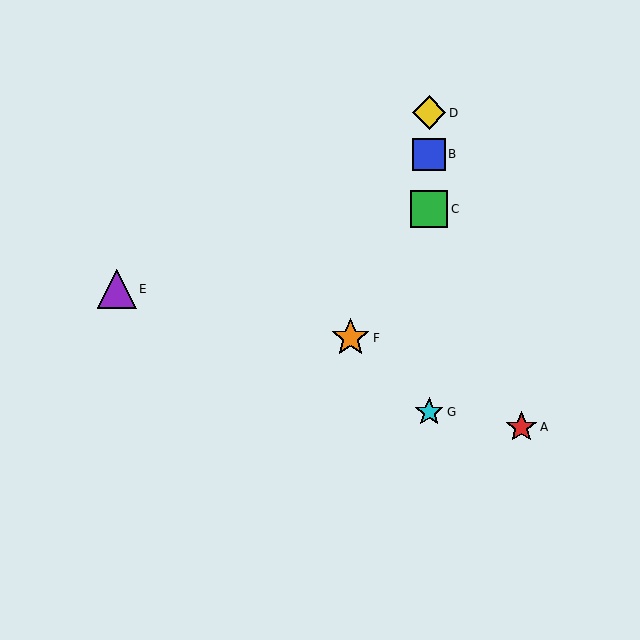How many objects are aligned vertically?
4 objects (B, C, D, G) are aligned vertically.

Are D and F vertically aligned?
No, D is at x≈429 and F is at x≈350.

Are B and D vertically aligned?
Yes, both are at x≈429.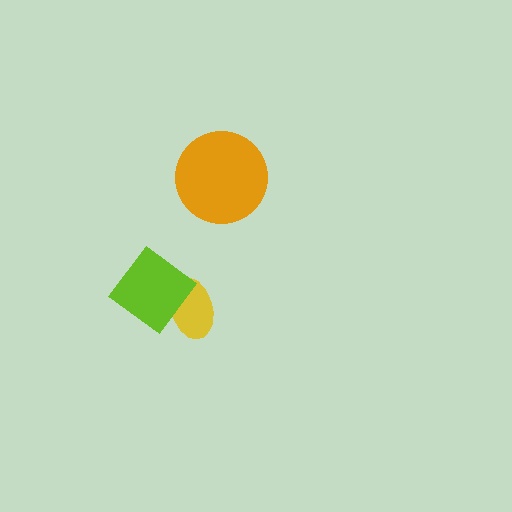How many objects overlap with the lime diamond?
1 object overlaps with the lime diamond.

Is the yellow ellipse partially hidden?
Yes, it is partially covered by another shape.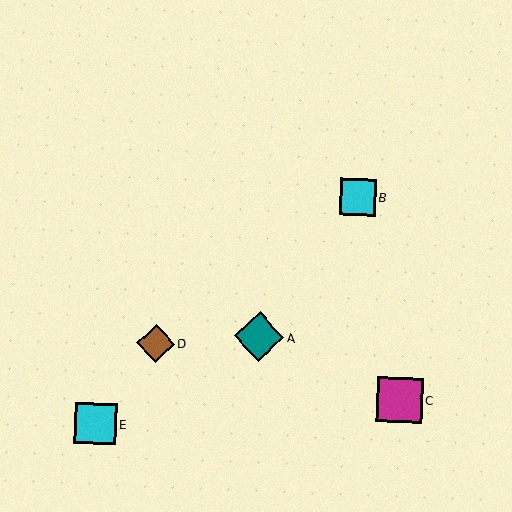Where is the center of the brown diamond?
The center of the brown diamond is at (156, 343).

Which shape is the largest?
The teal diamond (labeled A) is the largest.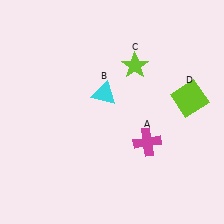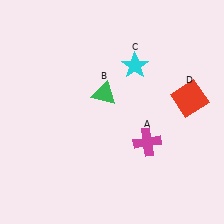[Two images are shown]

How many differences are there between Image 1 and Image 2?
There are 3 differences between the two images.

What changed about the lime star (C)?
In Image 1, C is lime. In Image 2, it changed to cyan.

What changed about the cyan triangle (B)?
In Image 1, B is cyan. In Image 2, it changed to green.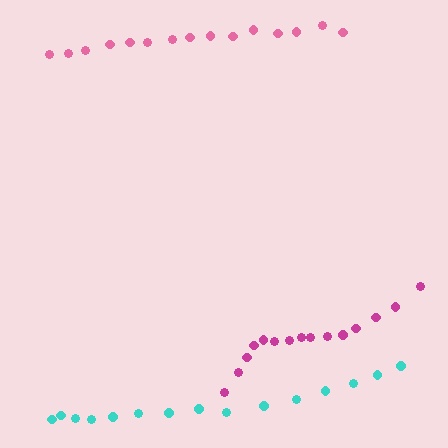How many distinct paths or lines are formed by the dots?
There are 3 distinct paths.